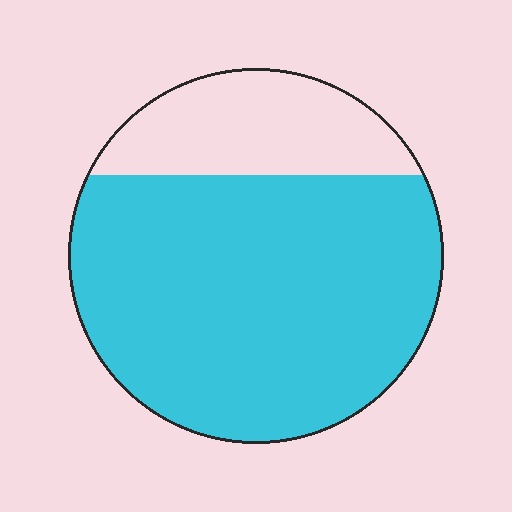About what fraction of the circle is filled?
About three quarters (3/4).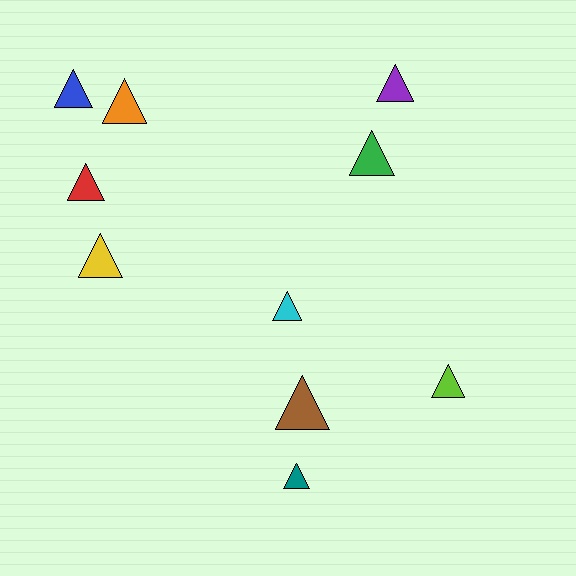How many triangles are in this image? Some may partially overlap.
There are 10 triangles.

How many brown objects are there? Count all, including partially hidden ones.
There is 1 brown object.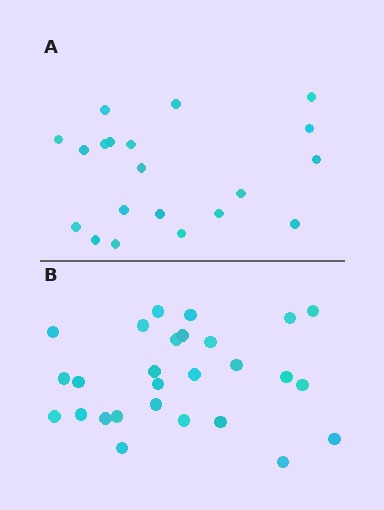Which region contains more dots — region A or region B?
Region B (the bottom region) has more dots.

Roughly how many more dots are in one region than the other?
Region B has roughly 8 or so more dots than region A.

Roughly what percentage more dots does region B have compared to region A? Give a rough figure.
About 35% more.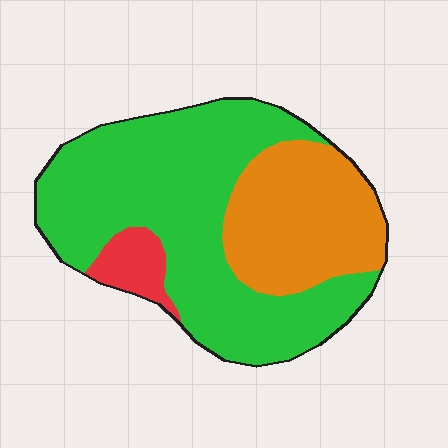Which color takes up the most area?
Green, at roughly 65%.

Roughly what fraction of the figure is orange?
Orange covers roughly 30% of the figure.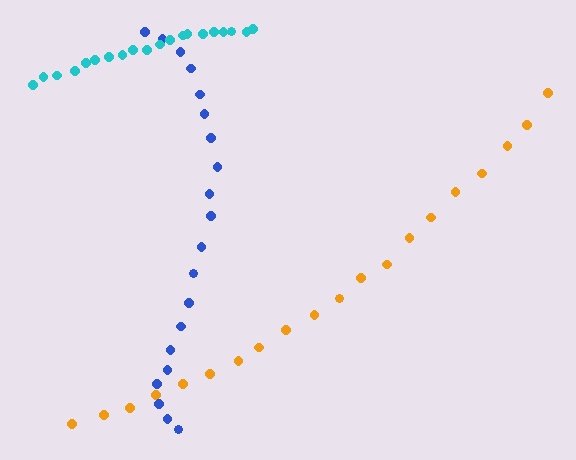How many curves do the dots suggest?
There are 3 distinct paths.